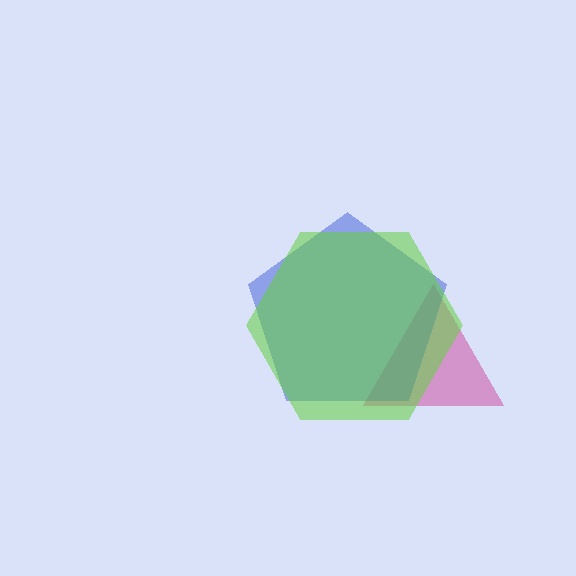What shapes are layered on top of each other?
The layered shapes are: a magenta triangle, a blue pentagon, a lime hexagon.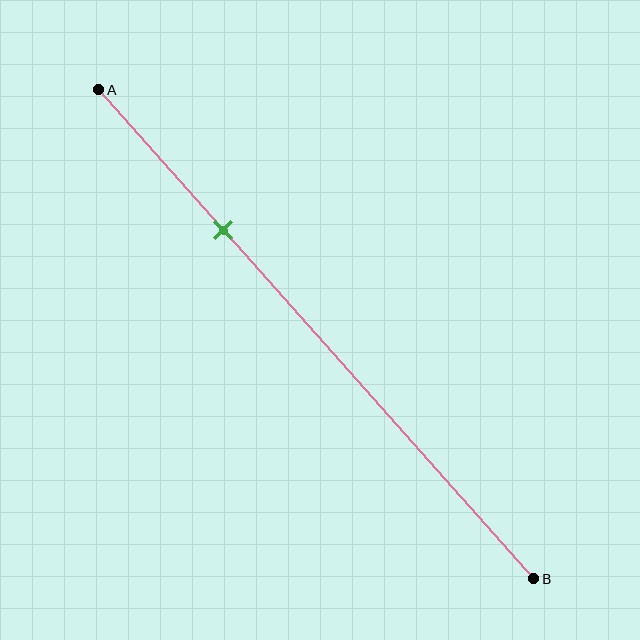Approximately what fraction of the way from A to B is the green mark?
The green mark is approximately 30% of the way from A to B.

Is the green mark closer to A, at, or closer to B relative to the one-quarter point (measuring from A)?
The green mark is closer to point B than the one-quarter point of segment AB.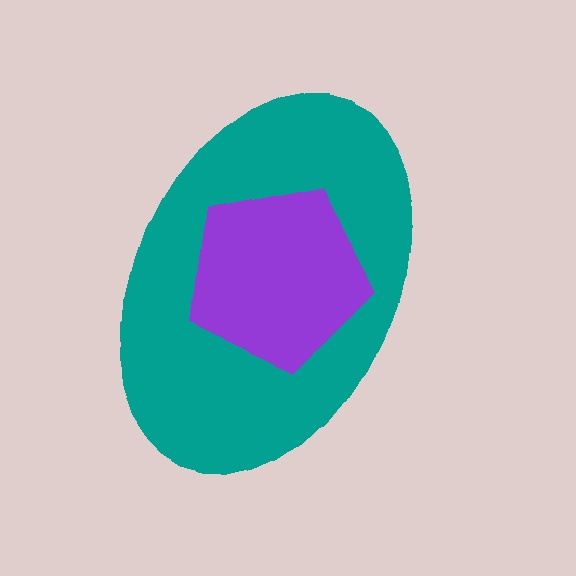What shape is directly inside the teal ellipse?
The purple pentagon.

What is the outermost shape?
The teal ellipse.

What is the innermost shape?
The purple pentagon.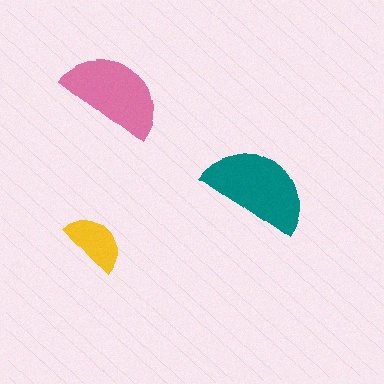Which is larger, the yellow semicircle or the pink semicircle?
The pink one.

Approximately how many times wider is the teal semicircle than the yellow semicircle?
About 1.5 times wider.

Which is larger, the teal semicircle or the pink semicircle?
The teal one.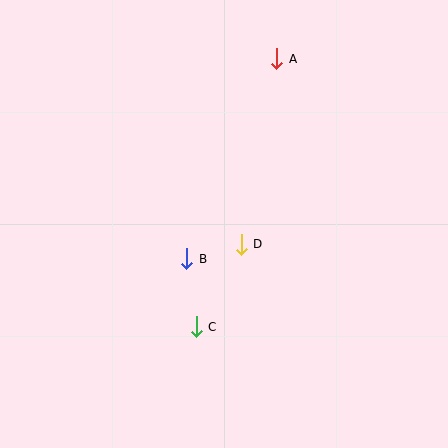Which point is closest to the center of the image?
Point D at (241, 244) is closest to the center.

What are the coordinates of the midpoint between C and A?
The midpoint between C and A is at (236, 193).